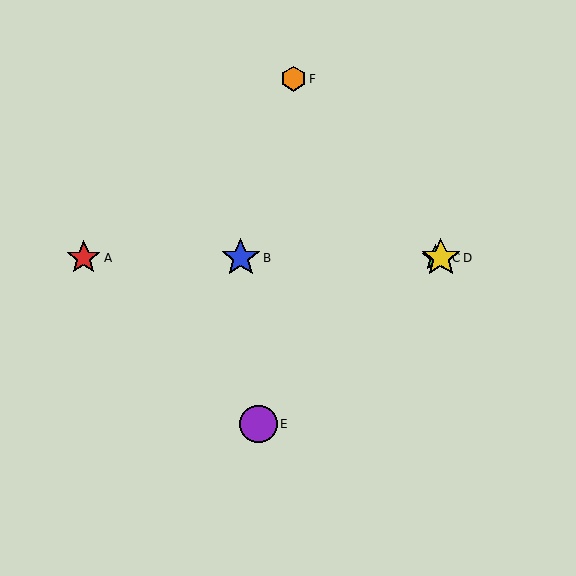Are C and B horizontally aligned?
Yes, both are at y≈258.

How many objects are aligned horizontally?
4 objects (A, B, C, D) are aligned horizontally.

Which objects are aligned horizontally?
Objects A, B, C, D are aligned horizontally.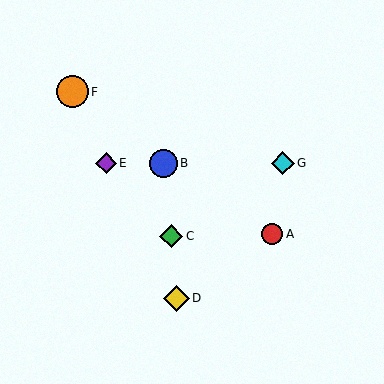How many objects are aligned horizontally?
3 objects (B, E, G) are aligned horizontally.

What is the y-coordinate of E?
Object E is at y≈163.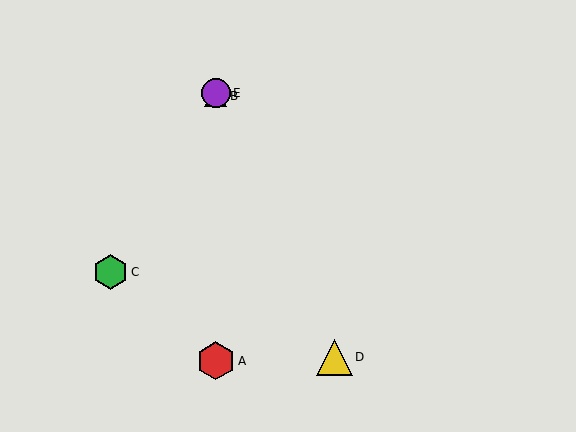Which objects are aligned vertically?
Objects A, B, E are aligned vertically.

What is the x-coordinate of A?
Object A is at x≈216.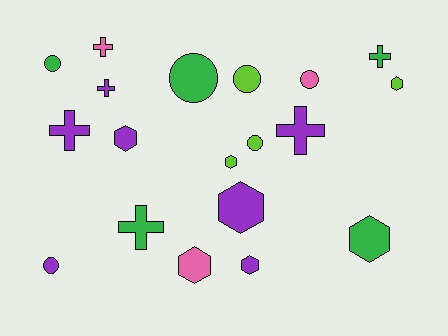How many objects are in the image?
There are 19 objects.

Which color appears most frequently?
Purple, with 7 objects.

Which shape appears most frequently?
Hexagon, with 7 objects.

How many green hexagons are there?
There is 1 green hexagon.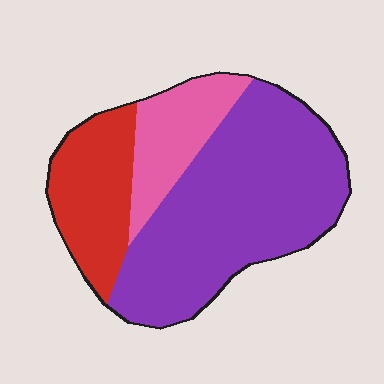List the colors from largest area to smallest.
From largest to smallest: purple, red, pink.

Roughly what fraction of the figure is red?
Red covers 23% of the figure.